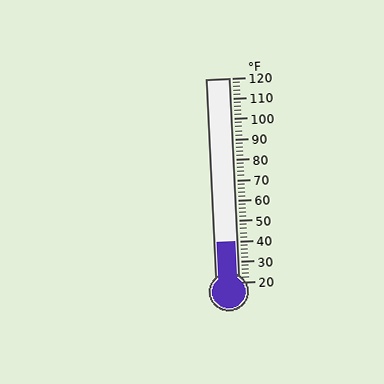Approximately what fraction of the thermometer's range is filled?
The thermometer is filled to approximately 20% of its range.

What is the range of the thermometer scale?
The thermometer scale ranges from 20°F to 120°F.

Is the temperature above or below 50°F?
The temperature is below 50°F.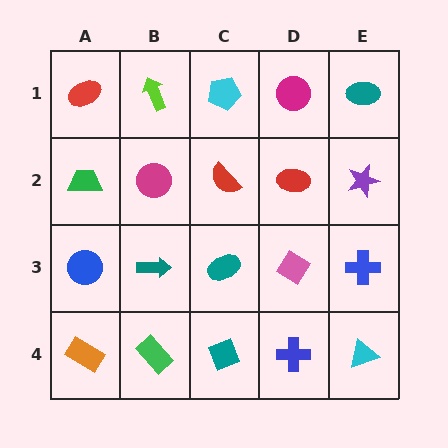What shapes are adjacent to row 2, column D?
A magenta circle (row 1, column D), a pink diamond (row 3, column D), a red semicircle (row 2, column C), a purple star (row 2, column E).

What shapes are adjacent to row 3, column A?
A green trapezoid (row 2, column A), an orange rectangle (row 4, column A), a teal arrow (row 3, column B).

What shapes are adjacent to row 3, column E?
A purple star (row 2, column E), a cyan triangle (row 4, column E), a pink diamond (row 3, column D).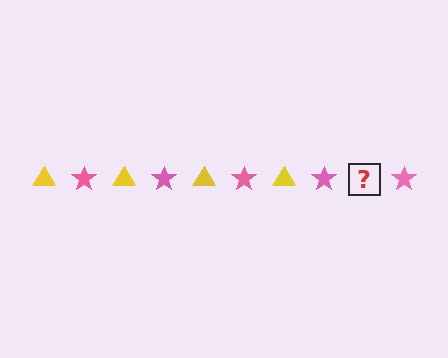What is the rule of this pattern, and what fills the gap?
The rule is that the pattern alternates between yellow triangle and pink star. The gap should be filled with a yellow triangle.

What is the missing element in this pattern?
The missing element is a yellow triangle.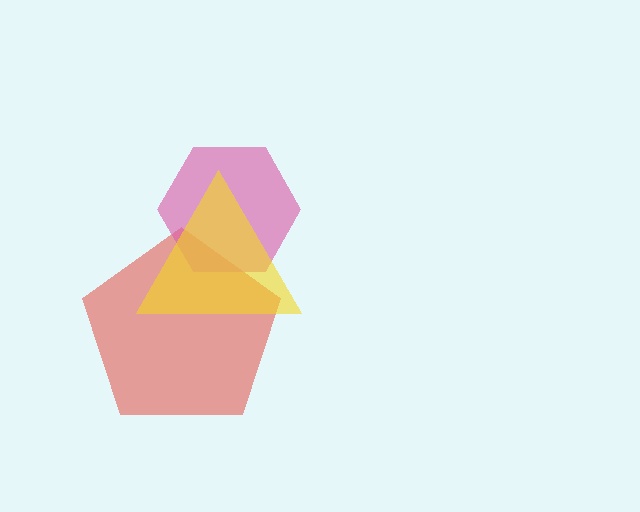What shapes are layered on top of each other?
The layered shapes are: a red pentagon, a pink hexagon, a yellow triangle.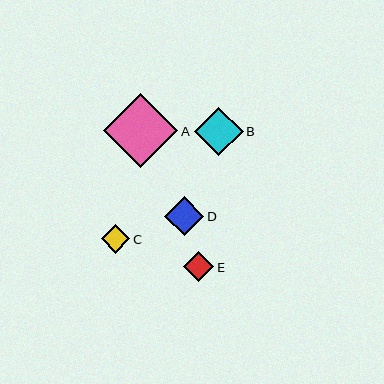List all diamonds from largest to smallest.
From largest to smallest: A, B, D, E, C.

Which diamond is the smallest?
Diamond C is the smallest with a size of approximately 29 pixels.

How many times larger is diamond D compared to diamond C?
Diamond D is approximately 1.4 times the size of diamond C.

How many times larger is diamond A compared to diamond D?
Diamond A is approximately 1.9 times the size of diamond D.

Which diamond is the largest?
Diamond A is the largest with a size of approximately 74 pixels.